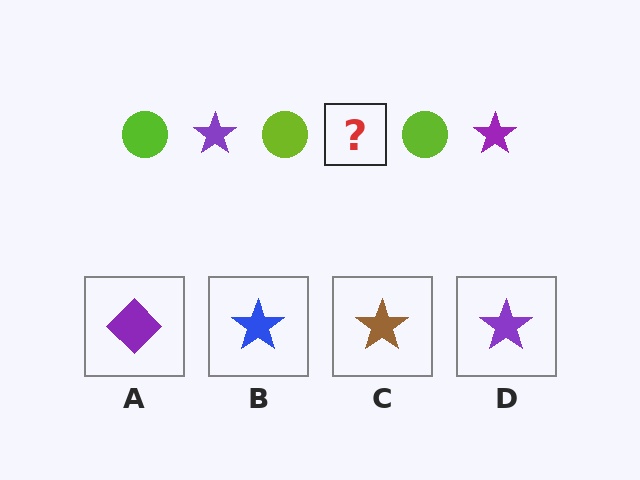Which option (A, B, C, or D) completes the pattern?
D.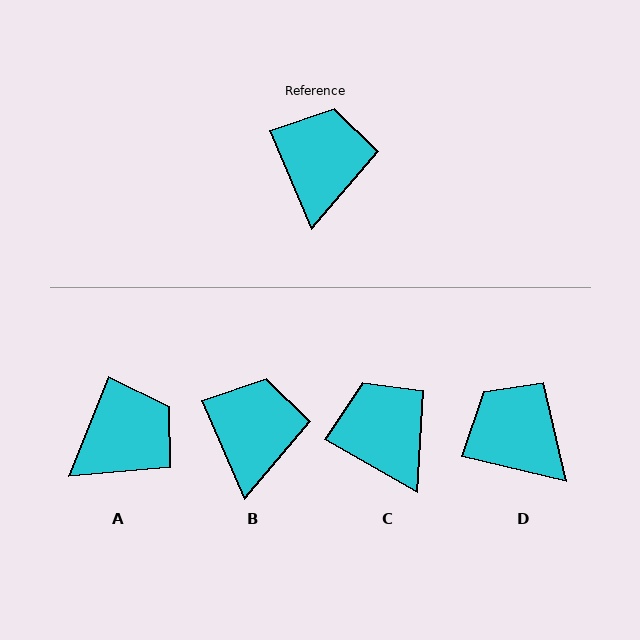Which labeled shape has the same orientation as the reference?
B.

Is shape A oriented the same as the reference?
No, it is off by about 45 degrees.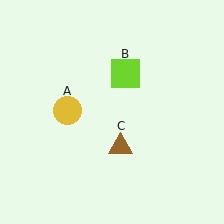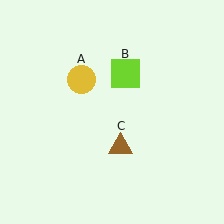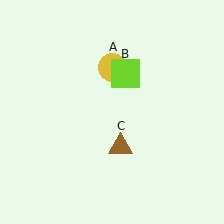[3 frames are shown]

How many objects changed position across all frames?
1 object changed position: yellow circle (object A).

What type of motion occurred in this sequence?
The yellow circle (object A) rotated clockwise around the center of the scene.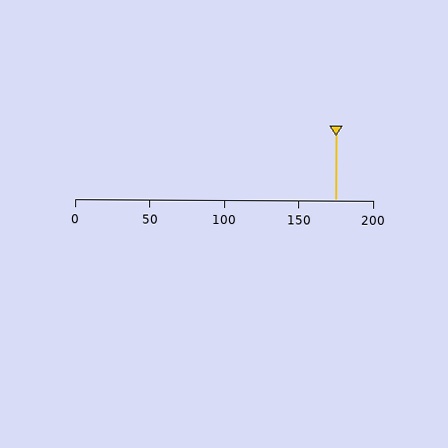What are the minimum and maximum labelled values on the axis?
The axis runs from 0 to 200.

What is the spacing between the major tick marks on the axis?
The major ticks are spaced 50 apart.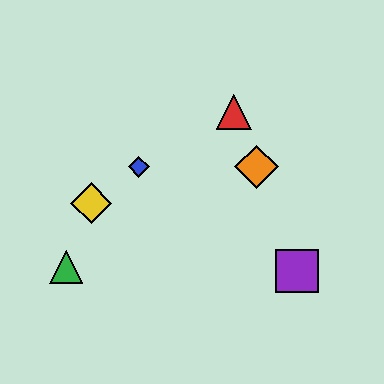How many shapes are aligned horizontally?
2 shapes (the blue diamond, the orange diamond) are aligned horizontally.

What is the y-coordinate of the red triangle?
The red triangle is at y≈112.